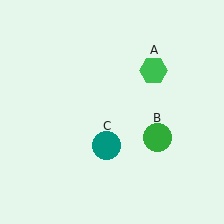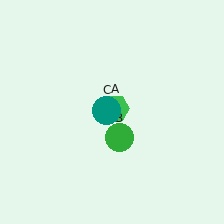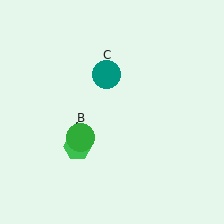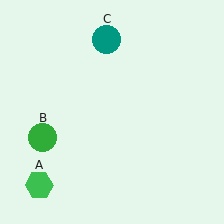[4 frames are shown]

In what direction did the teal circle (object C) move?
The teal circle (object C) moved up.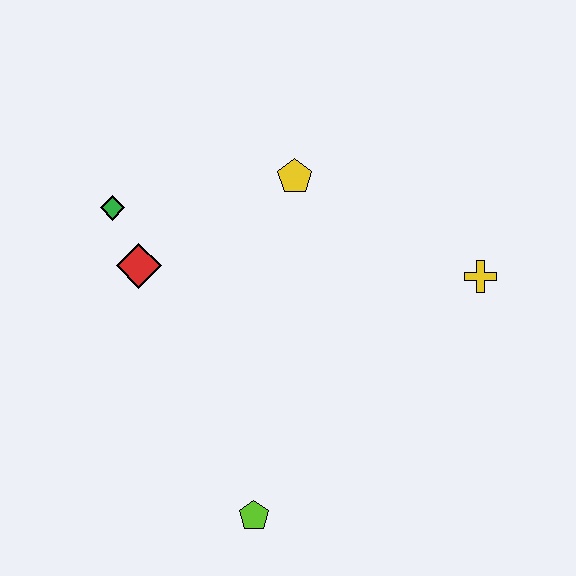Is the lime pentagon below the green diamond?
Yes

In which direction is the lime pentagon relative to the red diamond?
The lime pentagon is below the red diamond.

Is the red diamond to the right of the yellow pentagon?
No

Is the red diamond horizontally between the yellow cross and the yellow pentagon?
No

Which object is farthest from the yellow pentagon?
The lime pentagon is farthest from the yellow pentagon.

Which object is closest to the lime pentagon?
The red diamond is closest to the lime pentagon.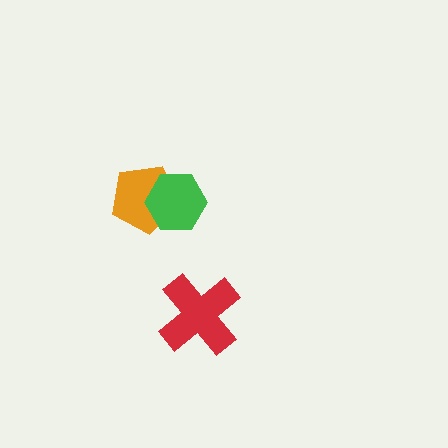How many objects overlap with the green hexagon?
1 object overlaps with the green hexagon.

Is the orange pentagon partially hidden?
Yes, it is partially covered by another shape.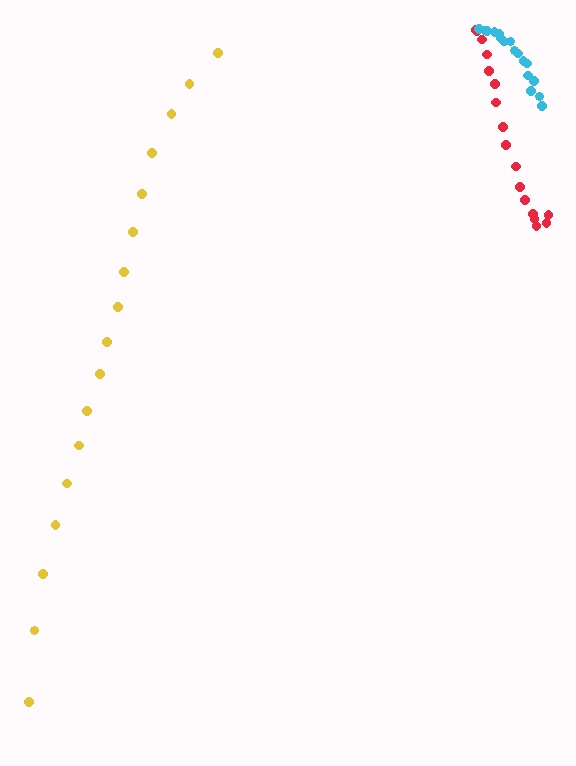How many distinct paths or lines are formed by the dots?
There are 3 distinct paths.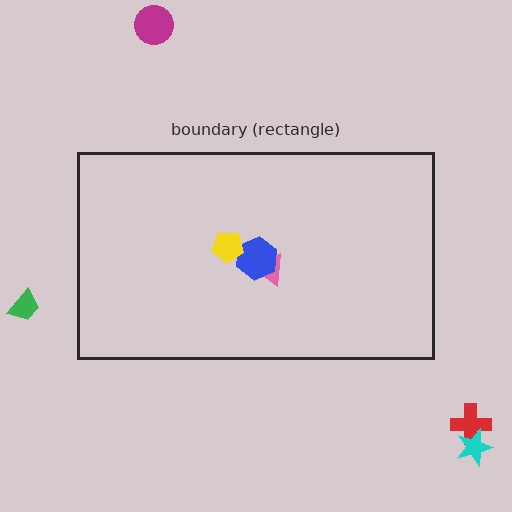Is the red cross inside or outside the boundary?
Outside.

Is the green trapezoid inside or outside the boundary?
Outside.